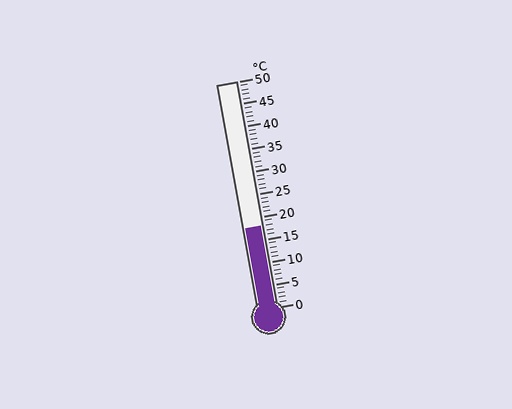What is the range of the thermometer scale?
The thermometer scale ranges from 0°C to 50°C.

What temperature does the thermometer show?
The thermometer shows approximately 18°C.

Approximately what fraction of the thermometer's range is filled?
The thermometer is filled to approximately 35% of its range.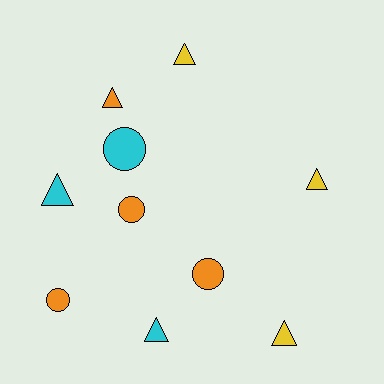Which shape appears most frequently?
Triangle, with 6 objects.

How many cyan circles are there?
There is 1 cyan circle.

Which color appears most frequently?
Orange, with 4 objects.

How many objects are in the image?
There are 10 objects.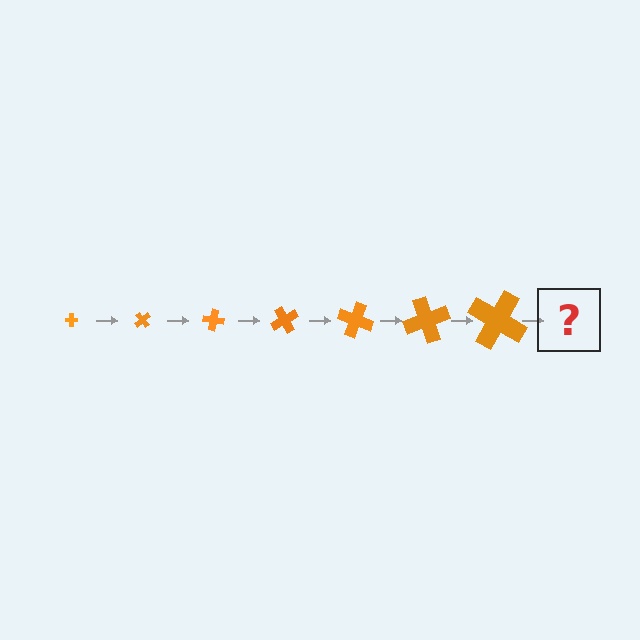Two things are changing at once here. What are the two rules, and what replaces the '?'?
The two rules are that the cross grows larger each step and it rotates 50 degrees each step. The '?' should be a cross, larger than the previous one and rotated 350 degrees from the start.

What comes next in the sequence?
The next element should be a cross, larger than the previous one and rotated 350 degrees from the start.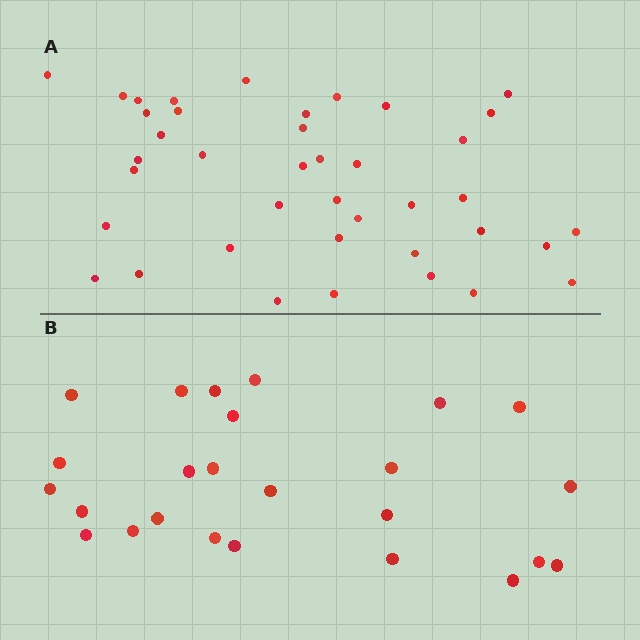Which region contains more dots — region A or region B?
Region A (the top region) has more dots.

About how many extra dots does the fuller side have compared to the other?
Region A has approximately 15 more dots than region B.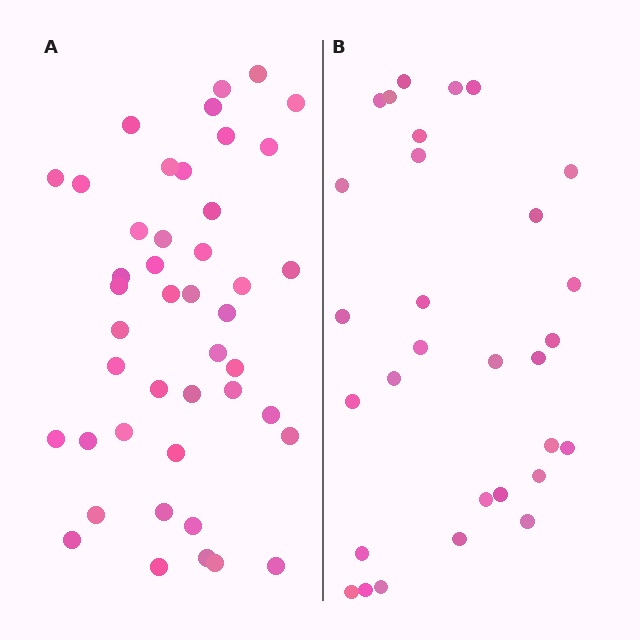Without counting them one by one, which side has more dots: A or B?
Region A (the left region) has more dots.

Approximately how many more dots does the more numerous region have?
Region A has approximately 15 more dots than region B.